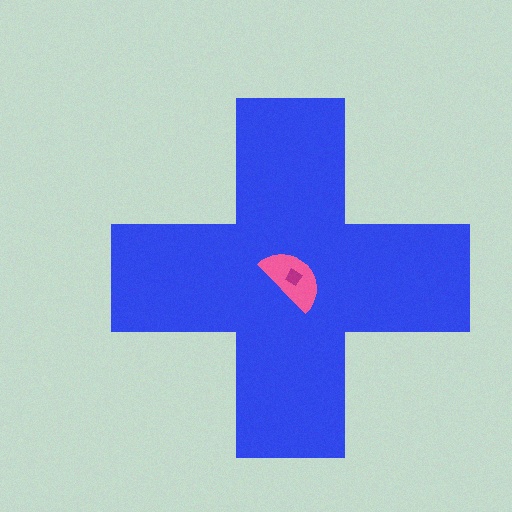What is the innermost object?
The magenta diamond.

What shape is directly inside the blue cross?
The pink semicircle.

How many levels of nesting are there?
3.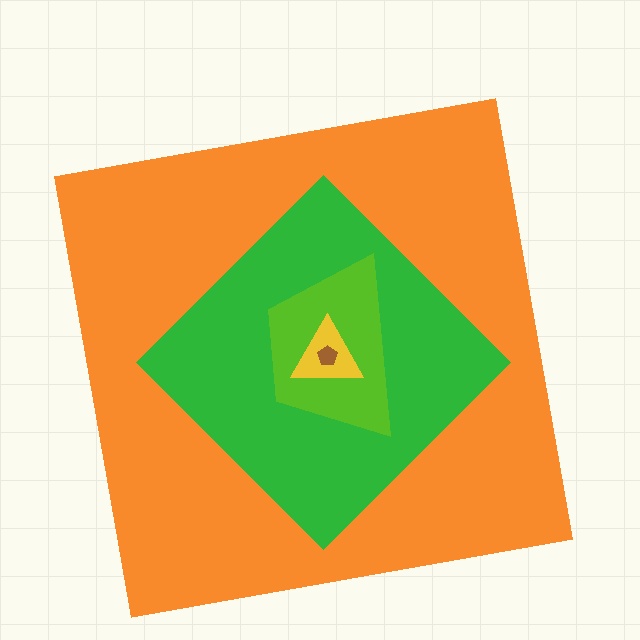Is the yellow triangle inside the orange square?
Yes.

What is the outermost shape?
The orange square.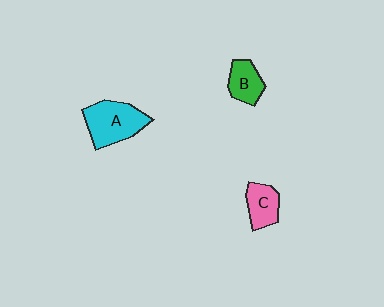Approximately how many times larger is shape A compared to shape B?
Approximately 1.8 times.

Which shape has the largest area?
Shape A (cyan).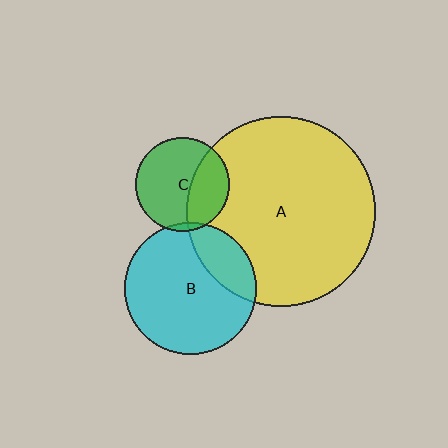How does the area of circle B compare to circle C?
Approximately 2.0 times.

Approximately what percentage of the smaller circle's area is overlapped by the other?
Approximately 25%.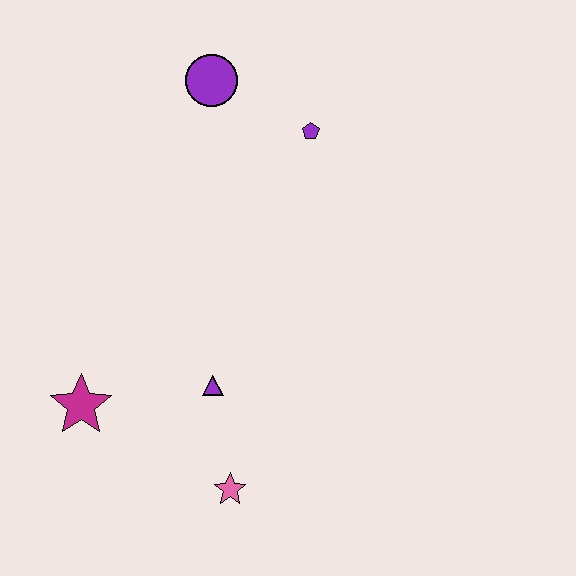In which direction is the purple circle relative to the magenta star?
The purple circle is above the magenta star.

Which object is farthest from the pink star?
The purple circle is farthest from the pink star.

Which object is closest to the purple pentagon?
The purple circle is closest to the purple pentagon.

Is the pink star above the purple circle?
No